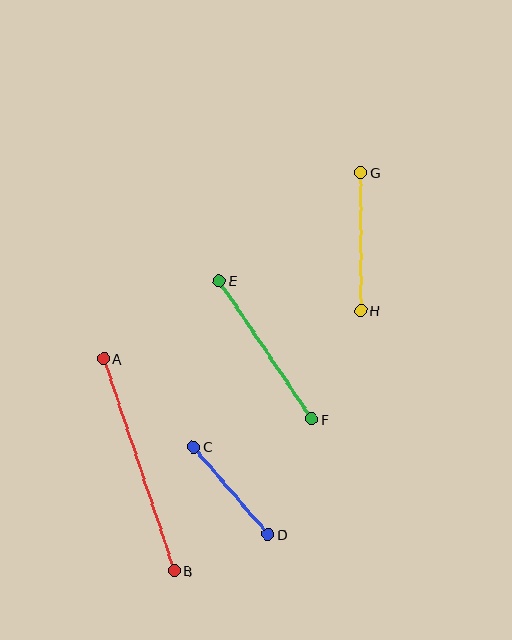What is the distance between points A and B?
The distance is approximately 223 pixels.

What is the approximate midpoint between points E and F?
The midpoint is at approximately (266, 350) pixels.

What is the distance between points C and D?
The distance is approximately 115 pixels.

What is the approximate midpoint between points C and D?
The midpoint is at approximately (231, 491) pixels.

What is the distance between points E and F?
The distance is approximately 166 pixels.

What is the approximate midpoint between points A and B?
The midpoint is at approximately (139, 465) pixels.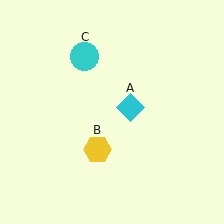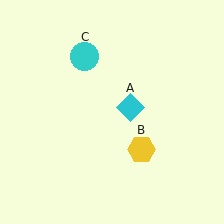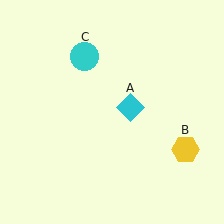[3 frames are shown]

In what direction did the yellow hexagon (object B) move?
The yellow hexagon (object B) moved right.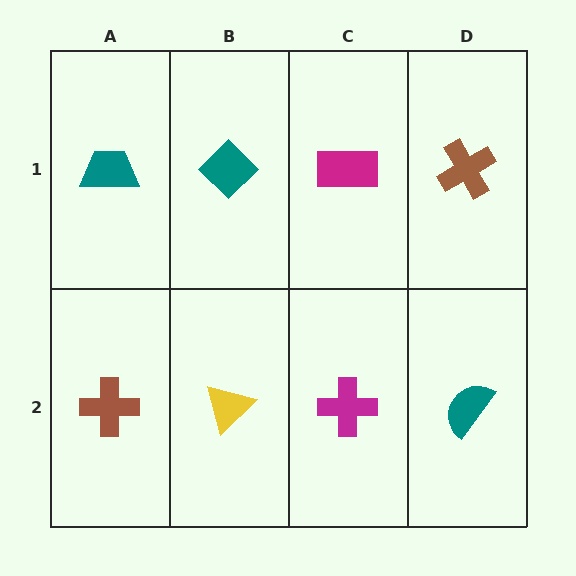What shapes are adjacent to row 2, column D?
A brown cross (row 1, column D), a magenta cross (row 2, column C).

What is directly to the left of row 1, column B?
A teal trapezoid.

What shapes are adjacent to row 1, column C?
A magenta cross (row 2, column C), a teal diamond (row 1, column B), a brown cross (row 1, column D).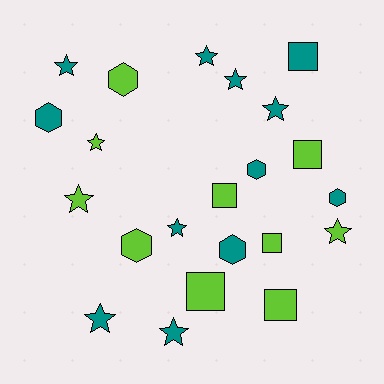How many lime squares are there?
There are 5 lime squares.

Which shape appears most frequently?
Star, with 10 objects.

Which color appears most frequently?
Teal, with 12 objects.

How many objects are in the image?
There are 22 objects.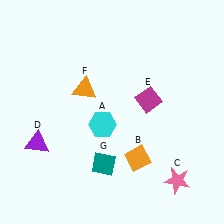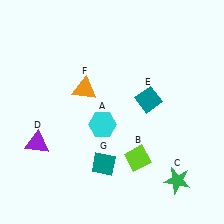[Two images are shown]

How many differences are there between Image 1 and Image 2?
There are 3 differences between the two images.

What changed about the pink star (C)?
In Image 1, C is pink. In Image 2, it changed to green.